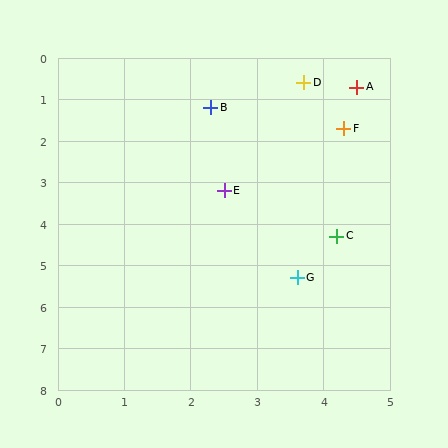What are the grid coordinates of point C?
Point C is at approximately (4.2, 4.3).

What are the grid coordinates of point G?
Point G is at approximately (3.6, 5.3).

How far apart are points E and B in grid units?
Points E and B are about 2.0 grid units apart.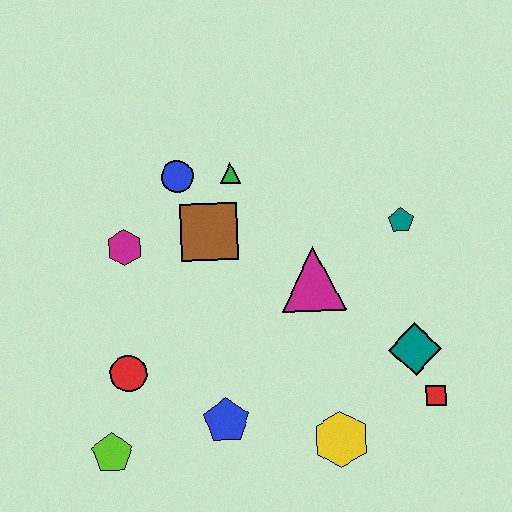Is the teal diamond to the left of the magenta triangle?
No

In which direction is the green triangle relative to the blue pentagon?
The green triangle is above the blue pentagon.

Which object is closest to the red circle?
The lime pentagon is closest to the red circle.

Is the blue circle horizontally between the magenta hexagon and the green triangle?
Yes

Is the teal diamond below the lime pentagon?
No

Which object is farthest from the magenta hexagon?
The red square is farthest from the magenta hexagon.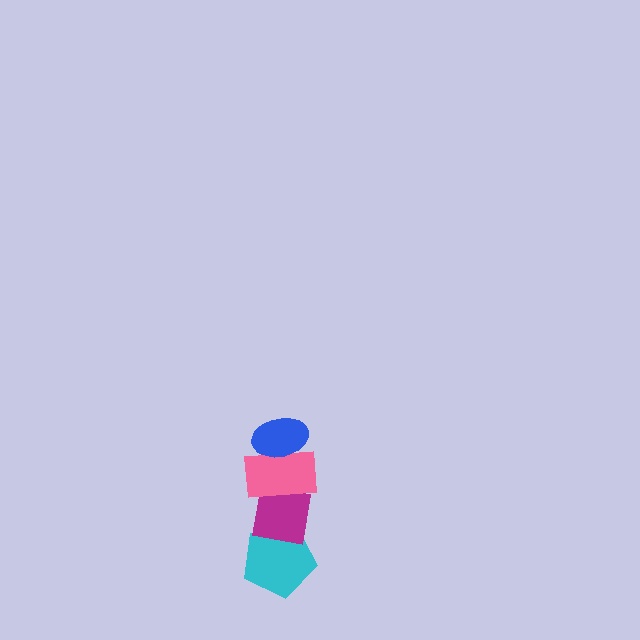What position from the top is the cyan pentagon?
The cyan pentagon is 4th from the top.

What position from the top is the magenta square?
The magenta square is 3rd from the top.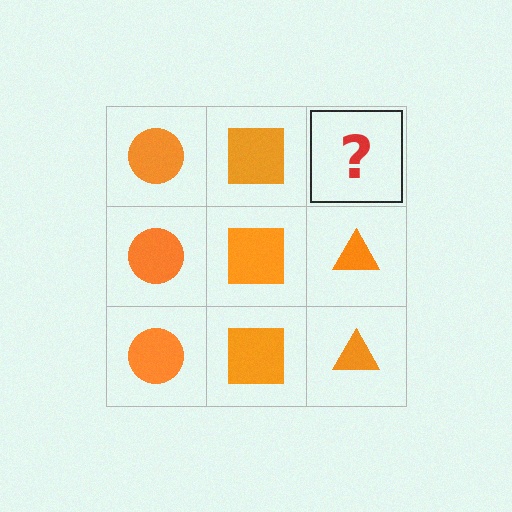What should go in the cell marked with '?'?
The missing cell should contain an orange triangle.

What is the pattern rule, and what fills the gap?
The rule is that each column has a consistent shape. The gap should be filled with an orange triangle.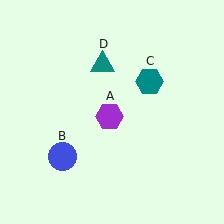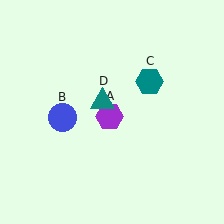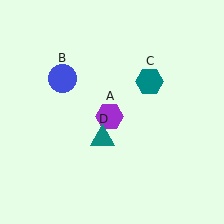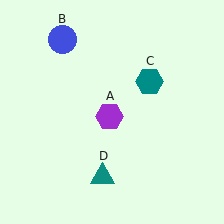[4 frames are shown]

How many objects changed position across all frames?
2 objects changed position: blue circle (object B), teal triangle (object D).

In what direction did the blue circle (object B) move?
The blue circle (object B) moved up.